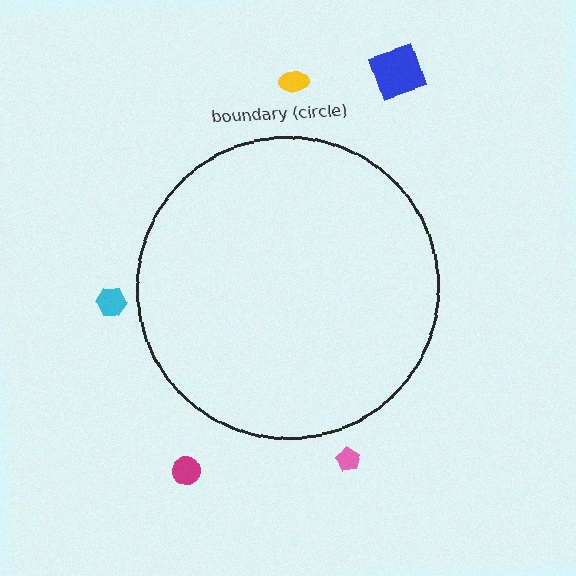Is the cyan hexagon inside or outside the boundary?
Outside.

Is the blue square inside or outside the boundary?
Outside.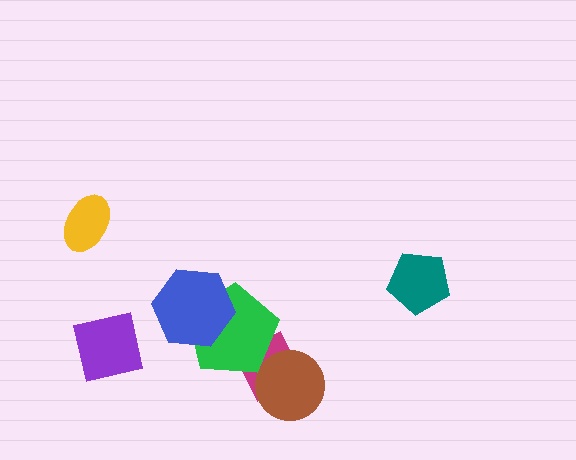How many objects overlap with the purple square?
0 objects overlap with the purple square.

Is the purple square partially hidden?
No, no other shape covers it.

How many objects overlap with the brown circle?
1 object overlaps with the brown circle.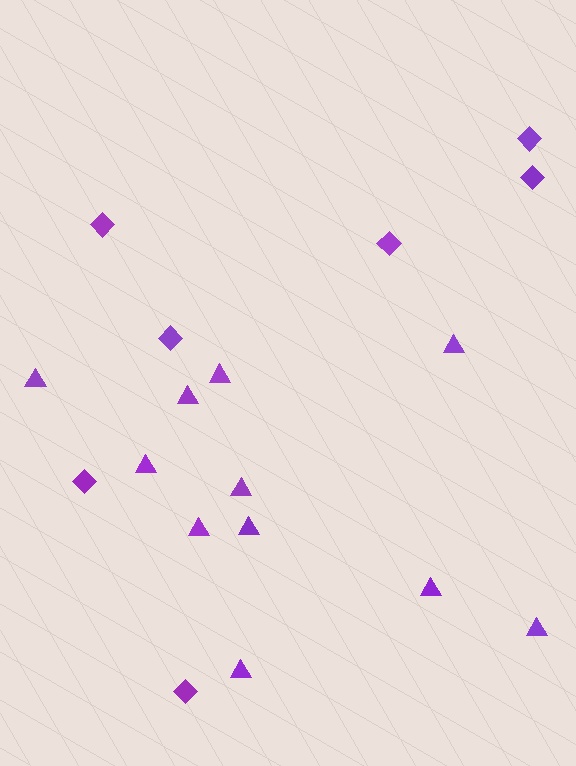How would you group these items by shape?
There are 2 groups: one group of diamonds (7) and one group of triangles (11).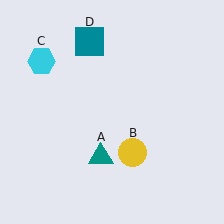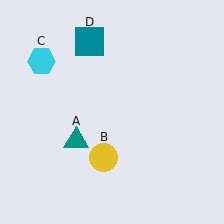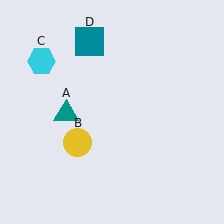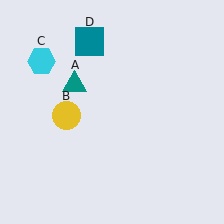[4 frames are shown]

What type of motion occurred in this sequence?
The teal triangle (object A), yellow circle (object B) rotated clockwise around the center of the scene.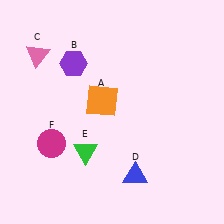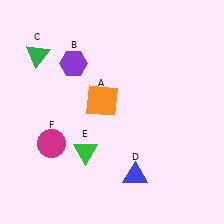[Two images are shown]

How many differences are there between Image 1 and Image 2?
There is 1 difference between the two images.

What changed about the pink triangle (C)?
In Image 1, C is pink. In Image 2, it changed to green.